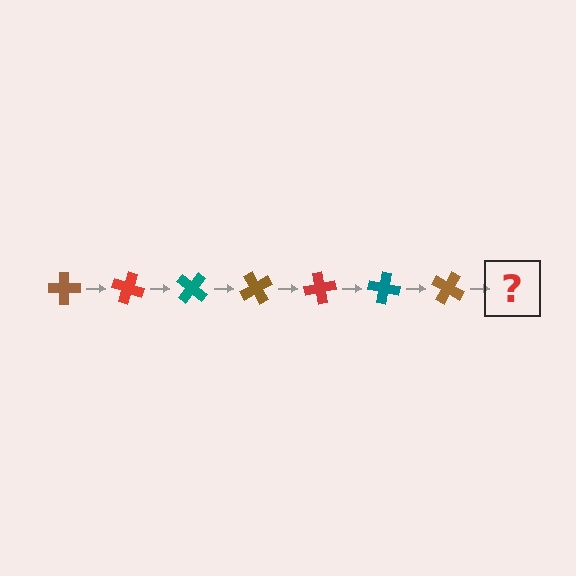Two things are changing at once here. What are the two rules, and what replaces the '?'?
The two rules are that it rotates 20 degrees each step and the color cycles through brown, red, and teal. The '?' should be a red cross, rotated 140 degrees from the start.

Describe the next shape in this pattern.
It should be a red cross, rotated 140 degrees from the start.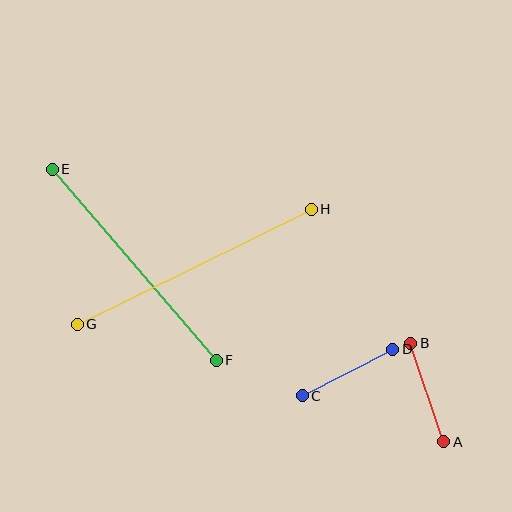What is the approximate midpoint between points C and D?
The midpoint is at approximately (348, 372) pixels.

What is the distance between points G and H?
The distance is approximately 260 pixels.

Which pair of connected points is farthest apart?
Points G and H are farthest apart.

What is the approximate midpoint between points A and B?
The midpoint is at approximately (427, 393) pixels.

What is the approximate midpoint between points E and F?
The midpoint is at approximately (134, 265) pixels.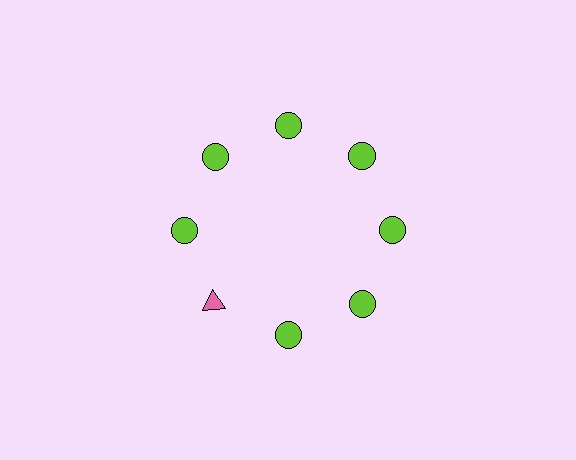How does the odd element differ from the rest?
It differs in both color (pink instead of lime) and shape (triangle instead of circle).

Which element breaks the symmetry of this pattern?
The pink triangle at roughly the 8 o'clock position breaks the symmetry. All other shapes are lime circles.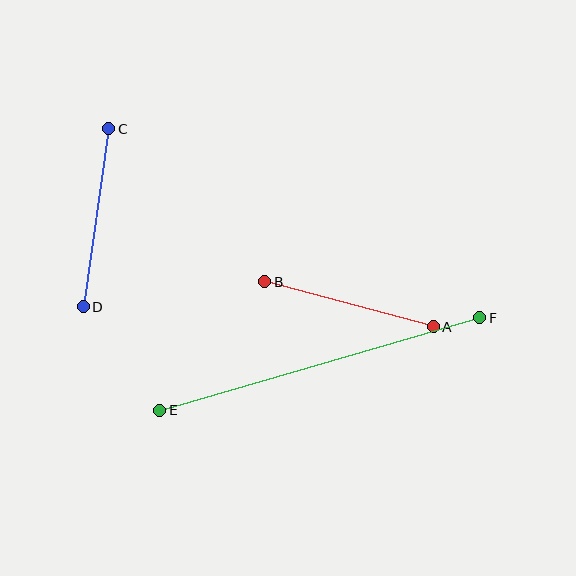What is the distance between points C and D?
The distance is approximately 180 pixels.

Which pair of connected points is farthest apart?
Points E and F are farthest apart.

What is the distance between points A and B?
The distance is approximately 174 pixels.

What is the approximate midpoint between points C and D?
The midpoint is at approximately (96, 218) pixels.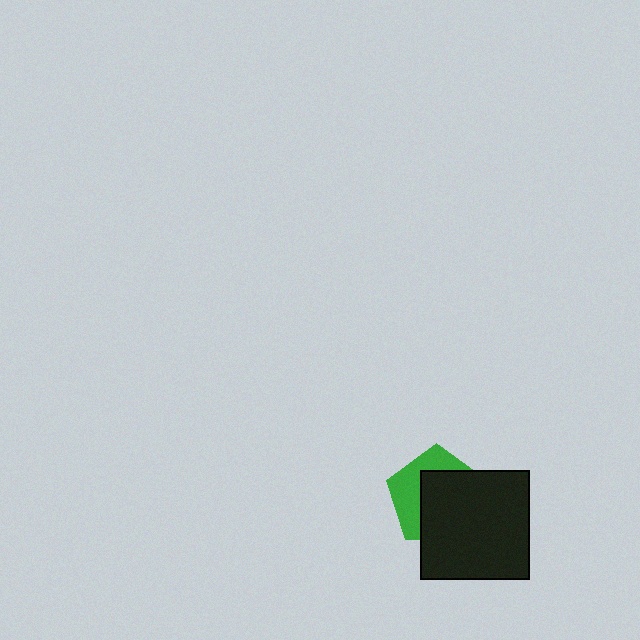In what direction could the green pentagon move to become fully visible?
The green pentagon could move toward the upper-left. That would shift it out from behind the black square entirely.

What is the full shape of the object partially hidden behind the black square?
The partially hidden object is a green pentagon.